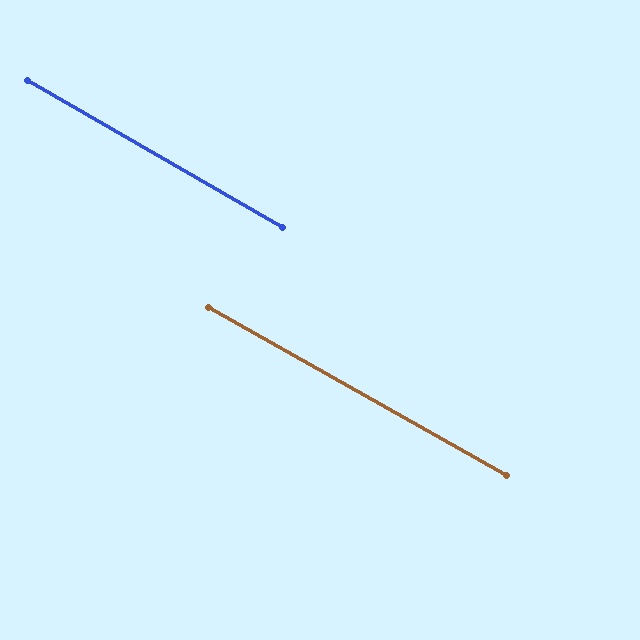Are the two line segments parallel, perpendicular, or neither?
Parallel — their directions differ by only 0.3°.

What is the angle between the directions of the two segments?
Approximately 0 degrees.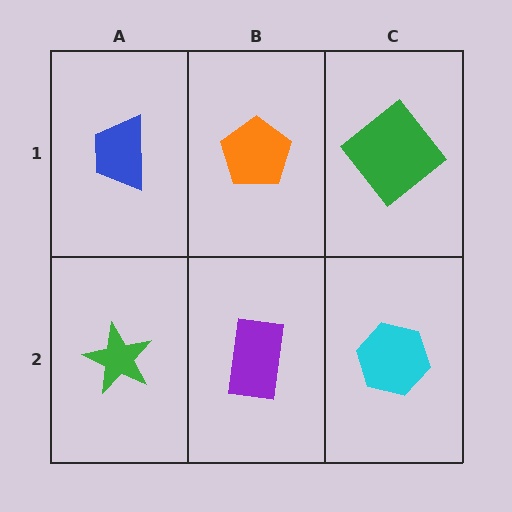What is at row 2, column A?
A green star.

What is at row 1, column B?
An orange pentagon.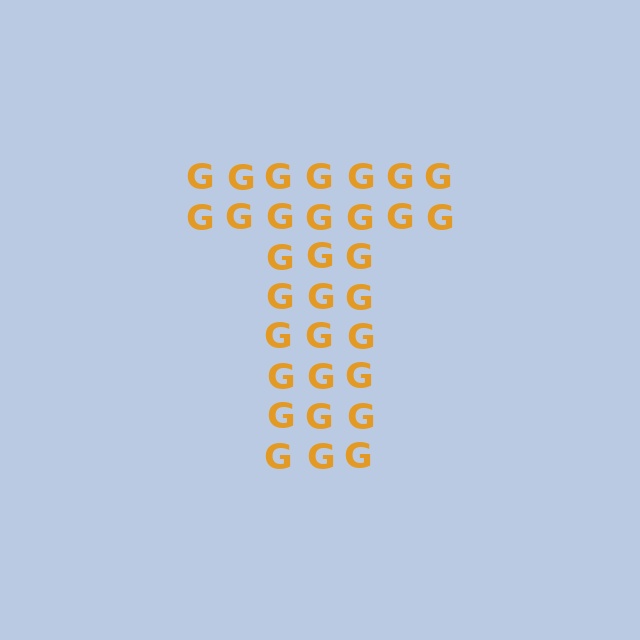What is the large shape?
The large shape is the letter T.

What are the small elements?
The small elements are letter G's.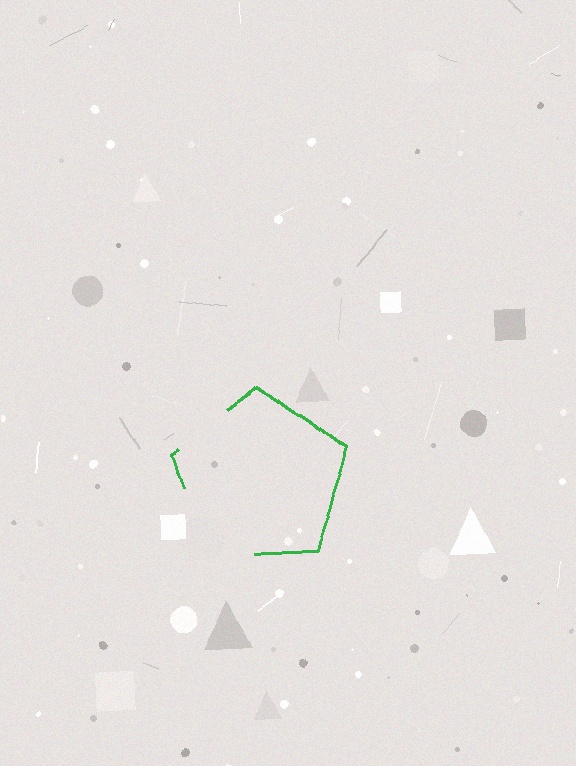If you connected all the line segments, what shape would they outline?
They would outline a pentagon.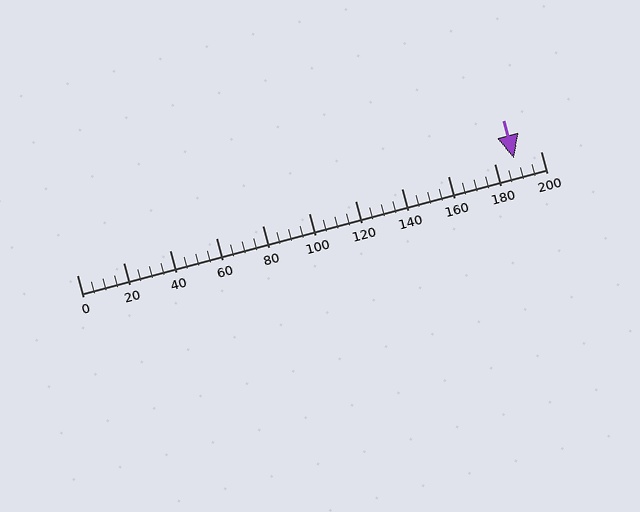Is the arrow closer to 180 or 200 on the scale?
The arrow is closer to 180.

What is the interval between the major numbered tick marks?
The major tick marks are spaced 20 units apart.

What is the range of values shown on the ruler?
The ruler shows values from 0 to 200.